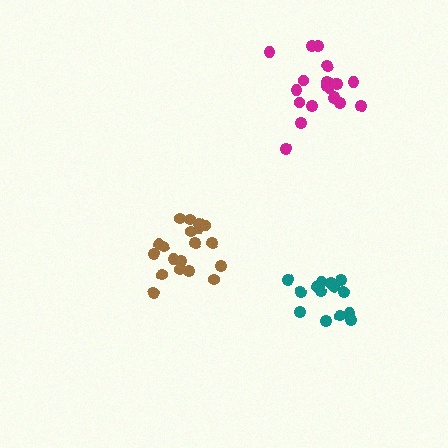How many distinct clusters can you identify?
There are 3 distinct clusters.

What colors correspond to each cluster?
The clusters are colored: teal, magenta, brown.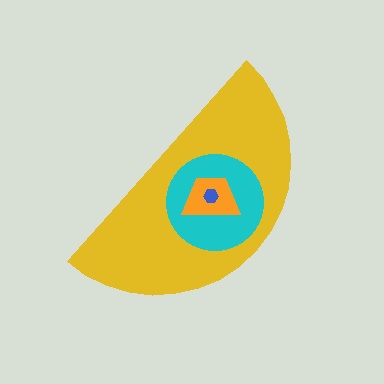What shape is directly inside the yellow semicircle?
The cyan circle.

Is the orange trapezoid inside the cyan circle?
Yes.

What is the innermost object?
The blue hexagon.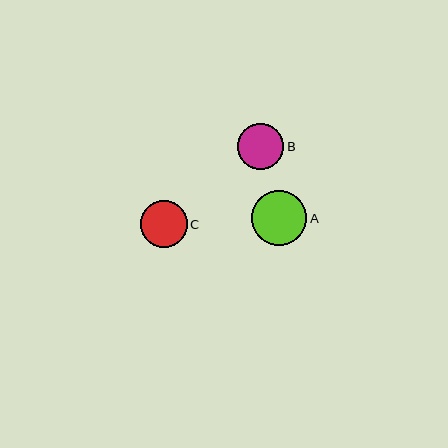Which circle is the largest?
Circle A is the largest with a size of approximately 55 pixels.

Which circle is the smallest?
Circle B is the smallest with a size of approximately 46 pixels.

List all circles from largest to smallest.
From largest to smallest: A, C, B.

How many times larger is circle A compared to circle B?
Circle A is approximately 1.2 times the size of circle B.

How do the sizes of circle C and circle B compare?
Circle C and circle B are approximately the same size.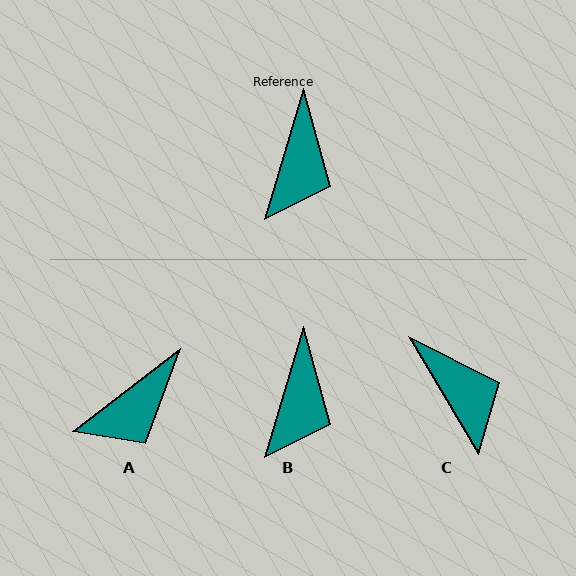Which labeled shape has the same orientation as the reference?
B.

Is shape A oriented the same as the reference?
No, it is off by about 36 degrees.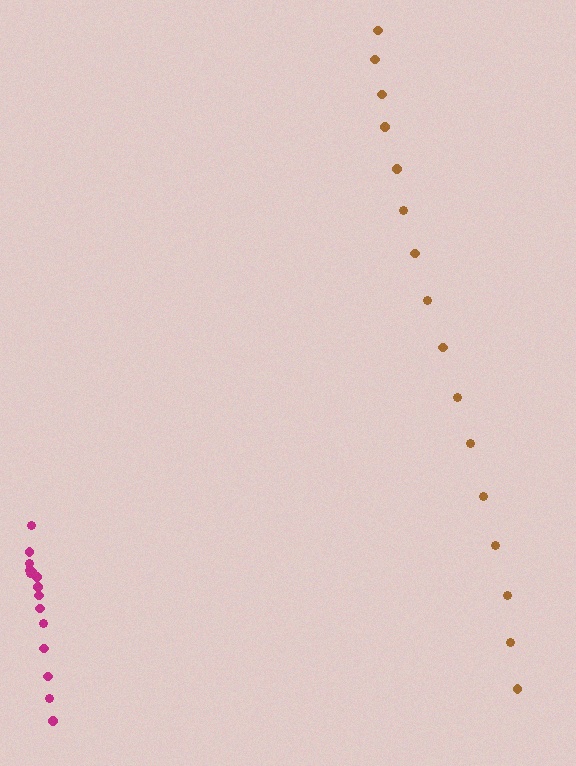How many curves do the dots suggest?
There are 2 distinct paths.